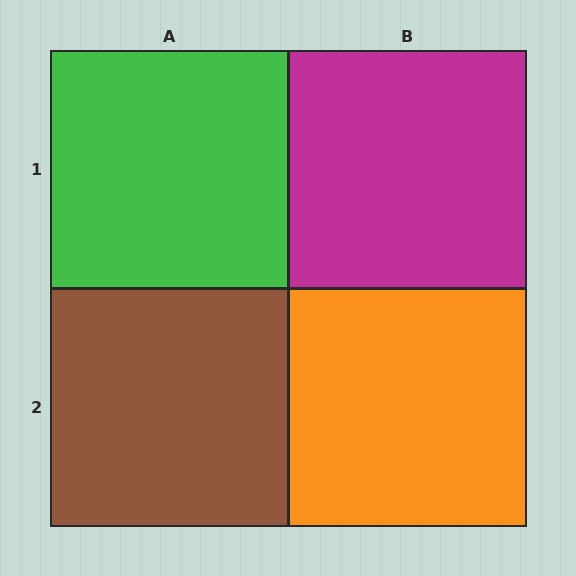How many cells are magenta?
1 cell is magenta.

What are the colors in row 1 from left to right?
Green, magenta.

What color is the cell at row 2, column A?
Brown.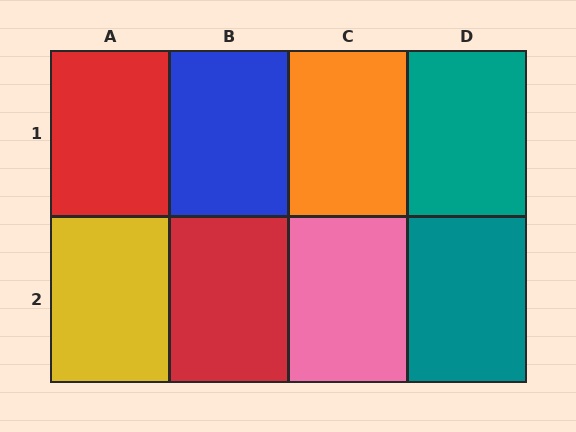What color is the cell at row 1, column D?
Teal.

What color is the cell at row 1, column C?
Orange.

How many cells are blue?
1 cell is blue.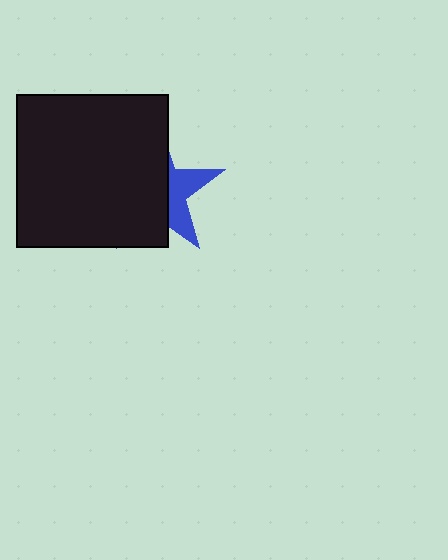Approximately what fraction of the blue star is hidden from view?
Roughly 67% of the blue star is hidden behind the black square.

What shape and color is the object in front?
The object in front is a black square.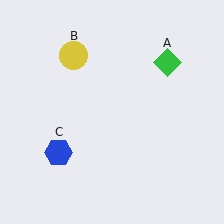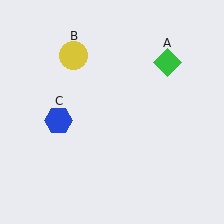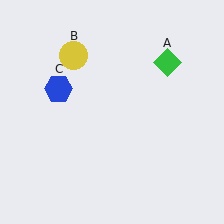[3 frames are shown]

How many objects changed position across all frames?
1 object changed position: blue hexagon (object C).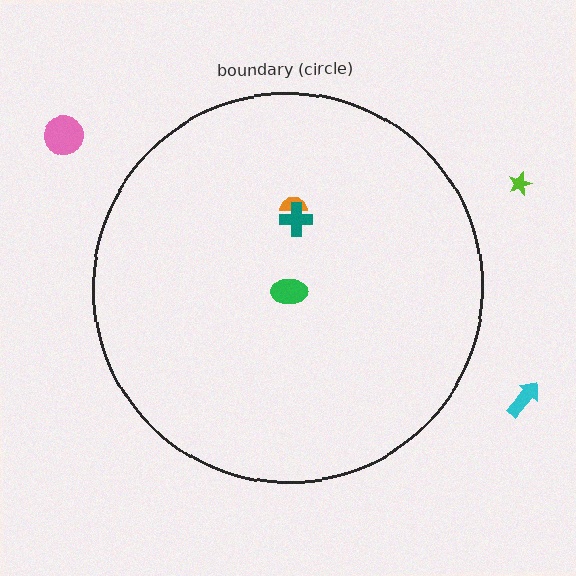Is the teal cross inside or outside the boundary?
Inside.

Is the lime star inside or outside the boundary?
Outside.